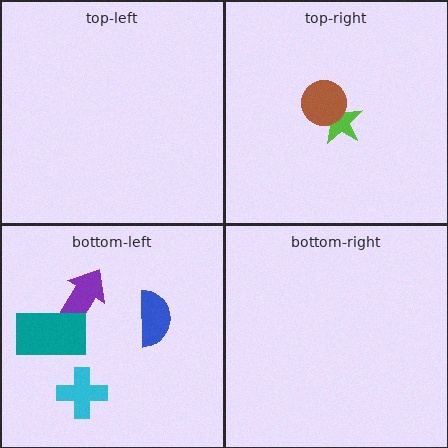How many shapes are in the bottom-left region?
4.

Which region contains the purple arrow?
The bottom-left region.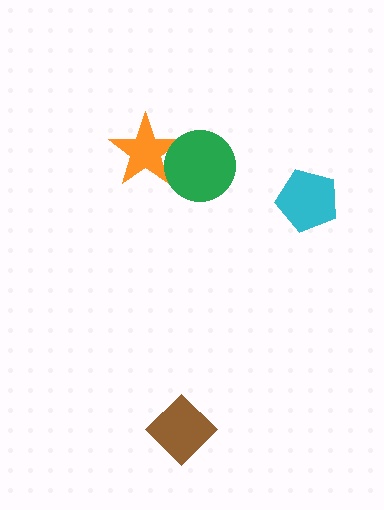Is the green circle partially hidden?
No, no other shape covers it.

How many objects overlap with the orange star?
1 object overlaps with the orange star.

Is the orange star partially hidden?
Yes, it is partially covered by another shape.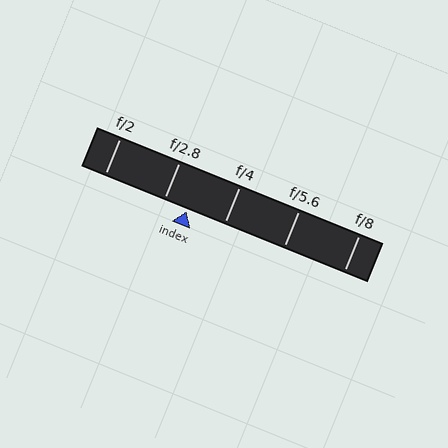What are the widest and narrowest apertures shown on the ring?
The widest aperture shown is f/2 and the narrowest is f/8.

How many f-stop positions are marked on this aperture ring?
There are 5 f-stop positions marked.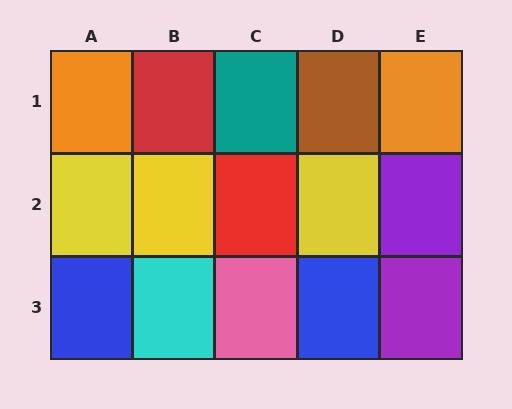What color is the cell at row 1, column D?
Brown.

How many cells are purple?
2 cells are purple.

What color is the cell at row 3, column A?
Blue.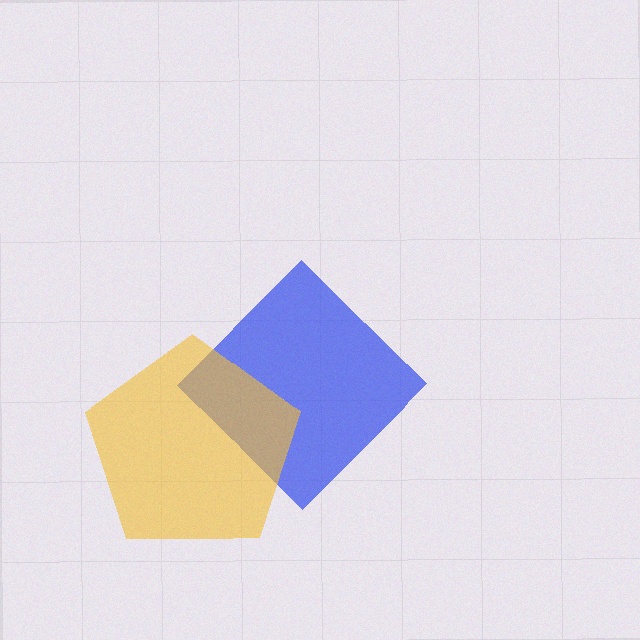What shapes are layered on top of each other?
The layered shapes are: a blue diamond, a yellow pentagon.